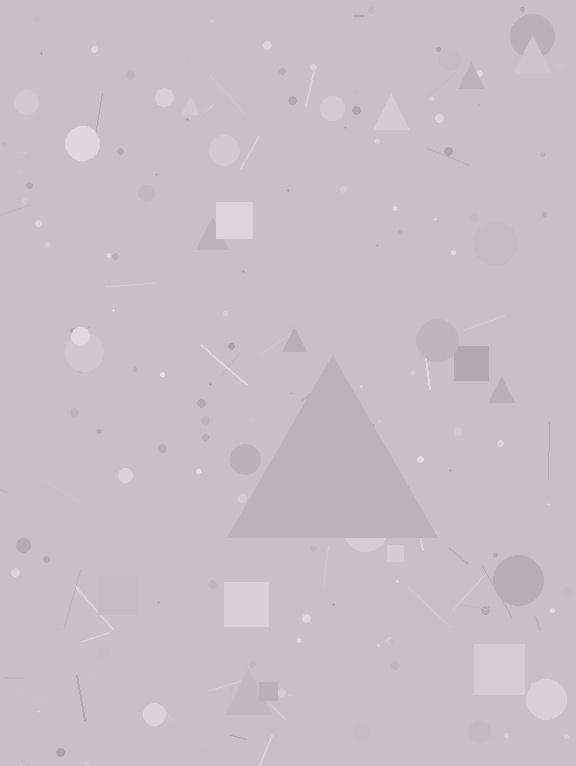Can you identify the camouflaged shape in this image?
The camouflaged shape is a triangle.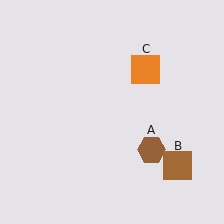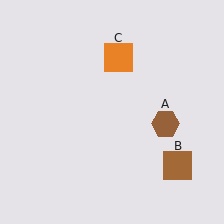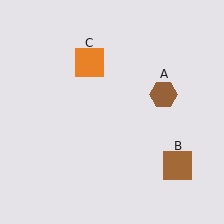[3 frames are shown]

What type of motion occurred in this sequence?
The brown hexagon (object A), orange square (object C) rotated counterclockwise around the center of the scene.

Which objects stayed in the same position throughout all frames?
Brown square (object B) remained stationary.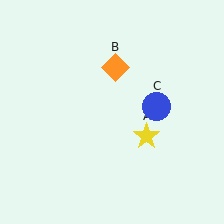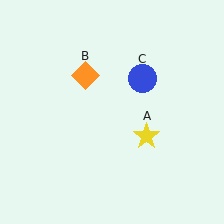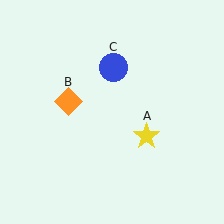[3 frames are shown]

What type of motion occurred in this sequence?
The orange diamond (object B), blue circle (object C) rotated counterclockwise around the center of the scene.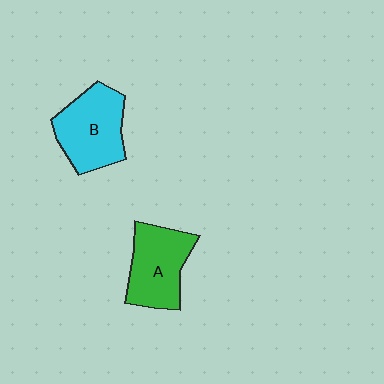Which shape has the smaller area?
Shape A (green).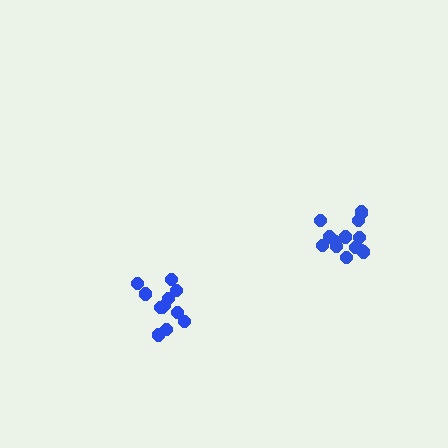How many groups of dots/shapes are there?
There are 2 groups.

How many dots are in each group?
Group 1: 12 dots, Group 2: 14 dots (26 total).